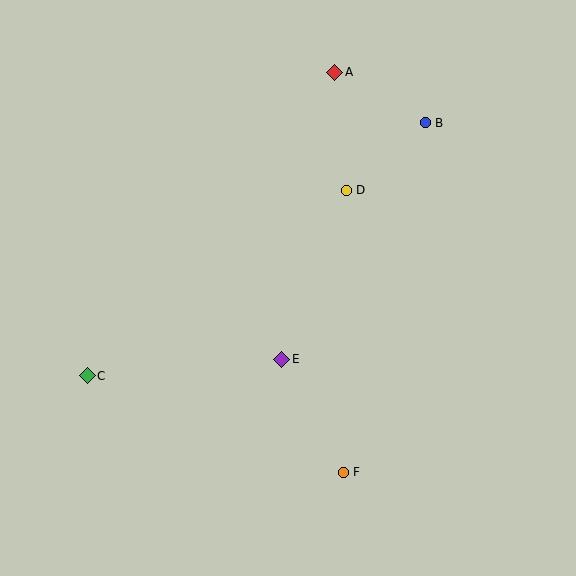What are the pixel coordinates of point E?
Point E is at (282, 359).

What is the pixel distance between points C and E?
The distance between C and E is 195 pixels.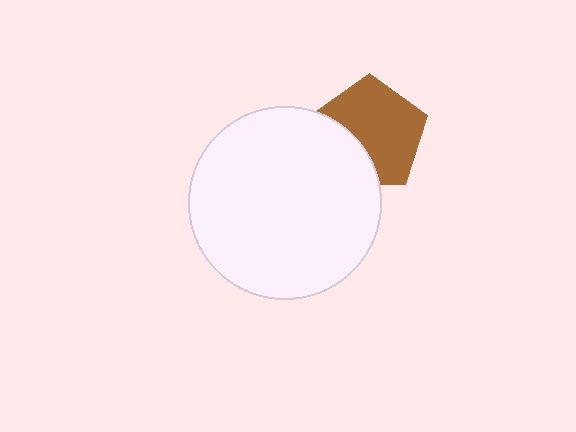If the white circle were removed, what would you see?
You would see the complete brown pentagon.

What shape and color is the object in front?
The object in front is a white circle.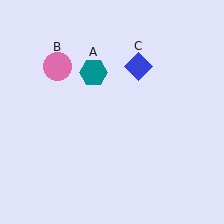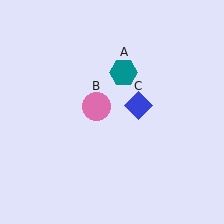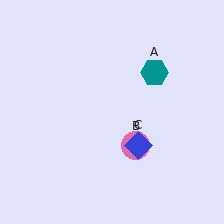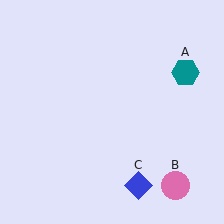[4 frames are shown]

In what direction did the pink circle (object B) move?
The pink circle (object B) moved down and to the right.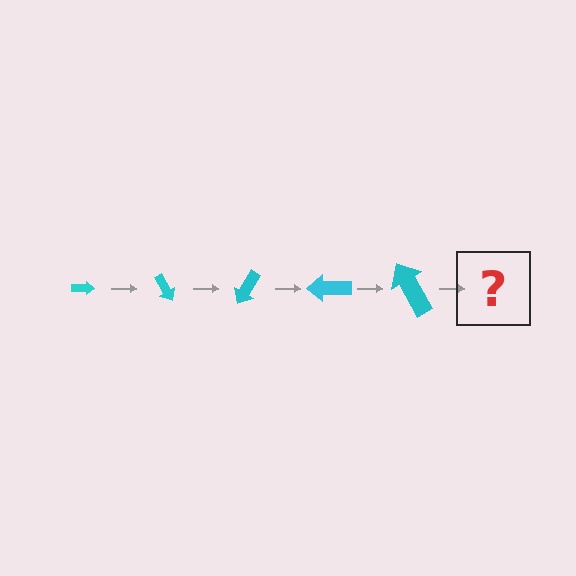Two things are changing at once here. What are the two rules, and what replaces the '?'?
The two rules are that the arrow grows larger each step and it rotates 60 degrees each step. The '?' should be an arrow, larger than the previous one and rotated 300 degrees from the start.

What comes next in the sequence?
The next element should be an arrow, larger than the previous one and rotated 300 degrees from the start.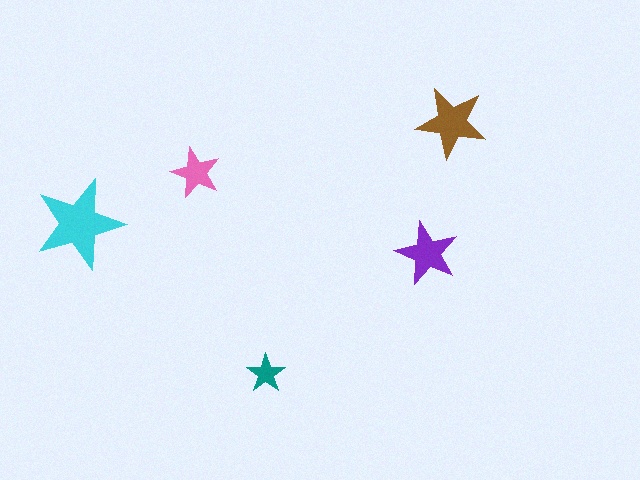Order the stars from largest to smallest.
the cyan one, the brown one, the purple one, the pink one, the teal one.